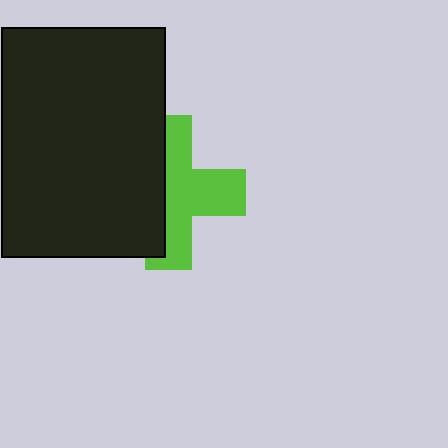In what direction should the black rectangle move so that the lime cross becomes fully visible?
The black rectangle should move left. That is the shortest direction to clear the overlap and leave the lime cross fully visible.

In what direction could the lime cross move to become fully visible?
The lime cross could move right. That would shift it out from behind the black rectangle entirely.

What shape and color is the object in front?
The object in front is a black rectangle.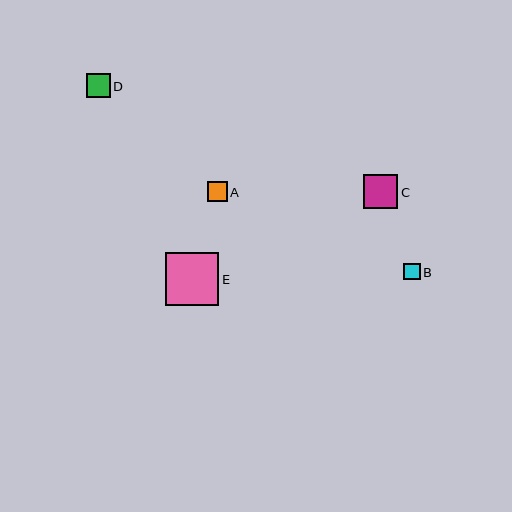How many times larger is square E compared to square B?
Square E is approximately 3.2 times the size of square B.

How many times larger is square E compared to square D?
Square E is approximately 2.3 times the size of square D.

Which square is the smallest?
Square B is the smallest with a size of approximately 17 pixels.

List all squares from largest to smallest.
From largest to smallest: E, C, D, A, B.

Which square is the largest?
Square E is the largest with a size of approximately 53 pixels.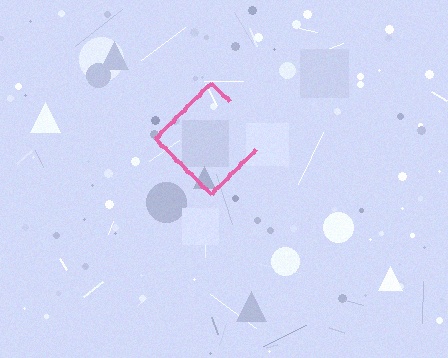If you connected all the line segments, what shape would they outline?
They would outline a diamond.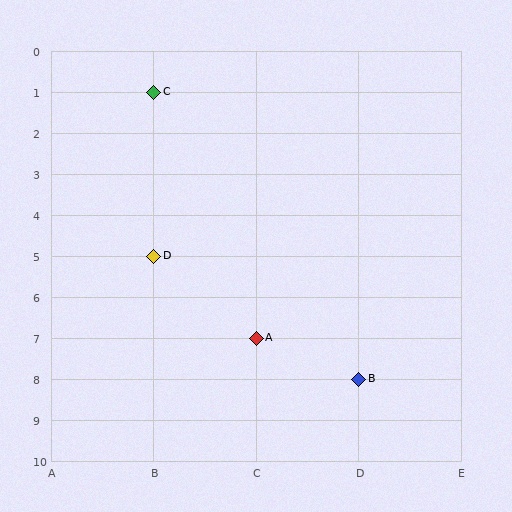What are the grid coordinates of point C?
Point C is at grid coordinates (B, 1).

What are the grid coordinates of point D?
Point D is at grid coordinates (B, 5).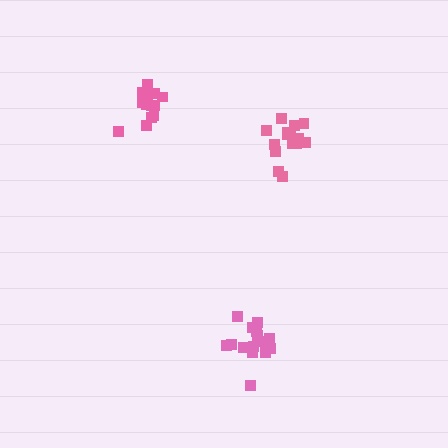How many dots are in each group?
Group 1: 15 dots, Group 2: 16 dots, Group 3: 14 dots (45 total).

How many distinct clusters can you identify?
There are 3 distinct clusters.